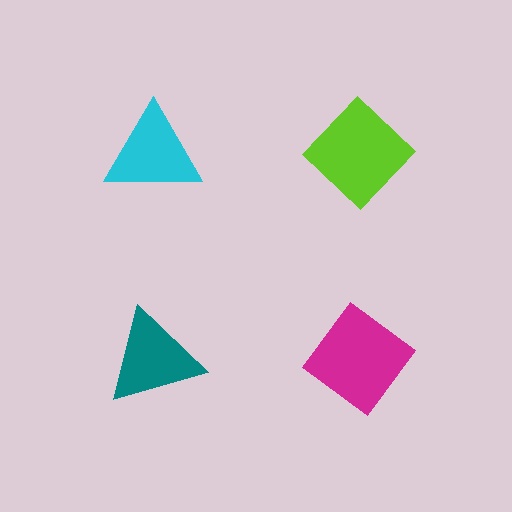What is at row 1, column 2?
A lime diamond.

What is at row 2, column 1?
A teal triangle.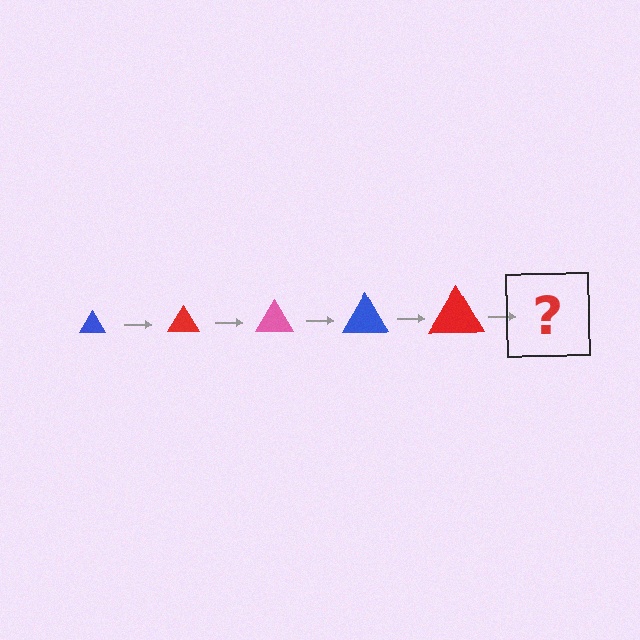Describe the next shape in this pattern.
It should be a pink triangle, larger than the previous one.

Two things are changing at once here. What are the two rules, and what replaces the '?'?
The two rules are that the triangle grows larger each step and the color cycles through blue, red, and pink. The '?' should be a pink triangle, larger than the previous one.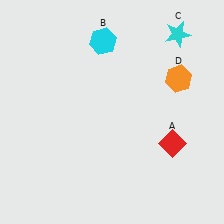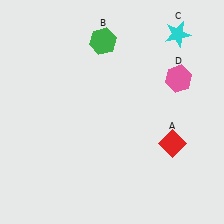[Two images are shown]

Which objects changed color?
B changed from cyan to green. D changed from orange to pink.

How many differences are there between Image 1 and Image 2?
There are 2 differences between the two images.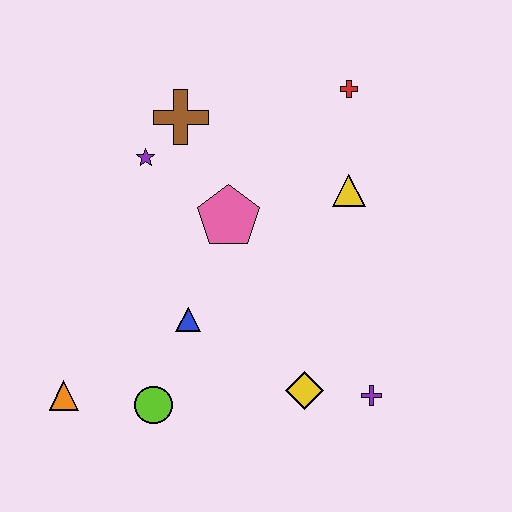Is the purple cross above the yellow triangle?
No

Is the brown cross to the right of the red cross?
No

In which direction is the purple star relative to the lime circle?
The purple star is above the lime circle.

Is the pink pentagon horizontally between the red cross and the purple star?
Yes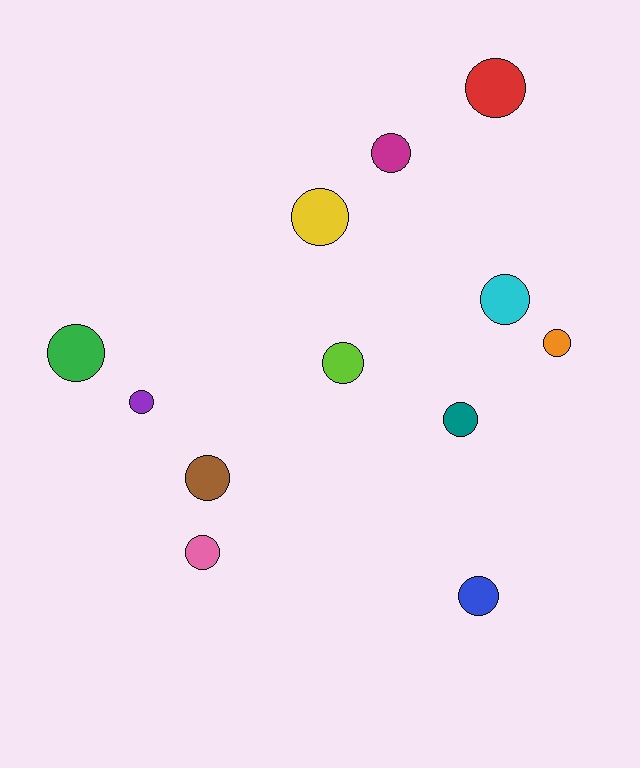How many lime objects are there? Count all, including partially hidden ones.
There is 1 lime object.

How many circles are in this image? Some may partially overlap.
There are 12 circles.